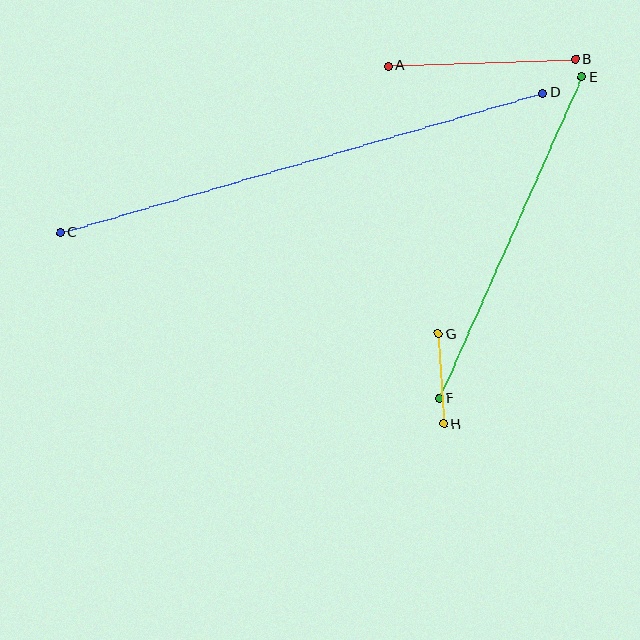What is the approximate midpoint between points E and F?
The midpoint is at approximately (511, 238) pixels.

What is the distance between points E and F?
The distance is approximately 352 pixels.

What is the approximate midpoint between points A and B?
The midpoint is at approximately (482, 63) pixels.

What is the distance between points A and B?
The distance is approximately 187 pixels.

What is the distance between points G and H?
The distance is approximately 90 pixels.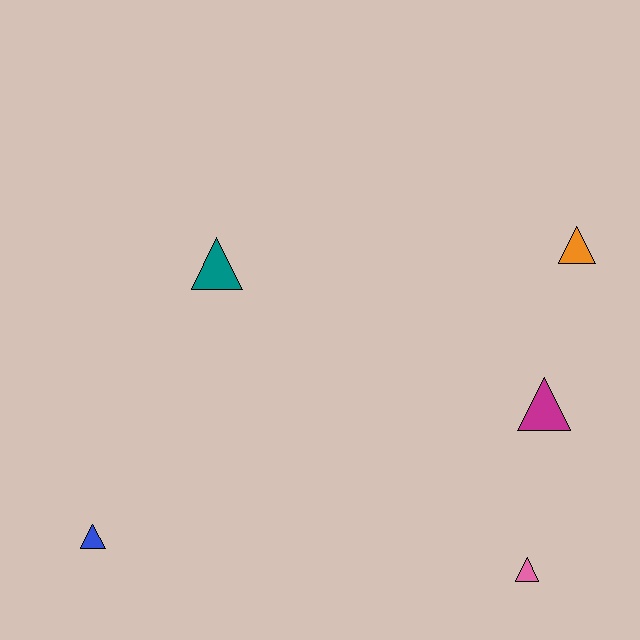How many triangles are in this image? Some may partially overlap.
There are 5 triangles.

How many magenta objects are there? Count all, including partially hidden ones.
There is 1 magenta object.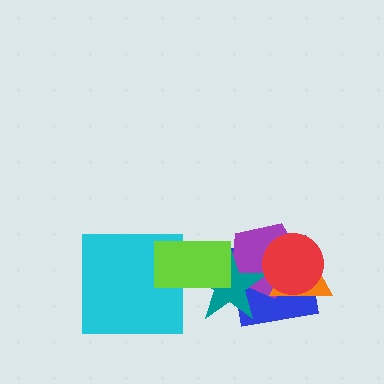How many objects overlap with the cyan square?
1 object overlaps with the cyan square.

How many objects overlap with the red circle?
3 objects overlap with the red circle.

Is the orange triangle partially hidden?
Yes, it is partially covered by another shape.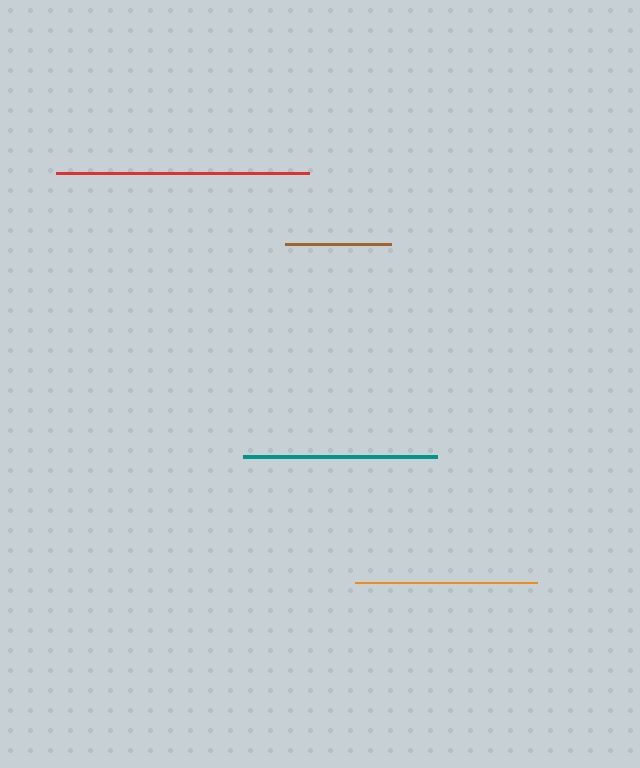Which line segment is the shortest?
The brown line is the shortest at approximately 107 pixels.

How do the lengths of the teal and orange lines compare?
The teal and orange lines are approximately the same length.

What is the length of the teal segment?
The teal segment is approximately 194 pixels long.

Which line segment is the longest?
The red line is the longest at approximately 253 pixels.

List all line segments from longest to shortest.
From longest to shortest: red, teal, orange, brown.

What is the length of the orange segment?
The orange segment is approximately 182 pixels long.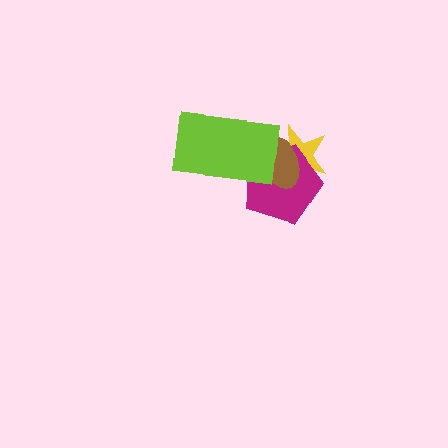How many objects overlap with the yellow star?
2 objects overlap with the yellow star.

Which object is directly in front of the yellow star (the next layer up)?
The magenta pentagon is directly in front of the yellow star.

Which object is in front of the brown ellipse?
The lime rectangle is in front of the brown ellipse.